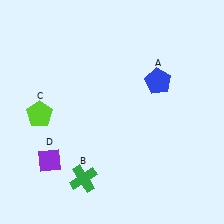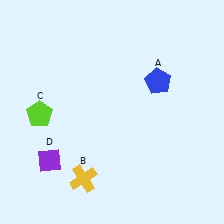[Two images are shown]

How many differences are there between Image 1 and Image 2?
There is 1 difference between the two images.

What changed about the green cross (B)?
In Image 1, B is green. In Image 2, it changed to yellow.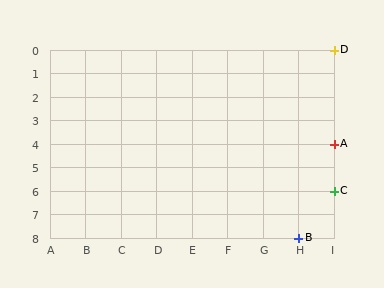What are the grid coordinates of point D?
Point D is at grid coordinates (I, 0).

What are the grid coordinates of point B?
Point B is at grid coordinates (H, 8).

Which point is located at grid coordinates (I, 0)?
Point D is at (I, 0).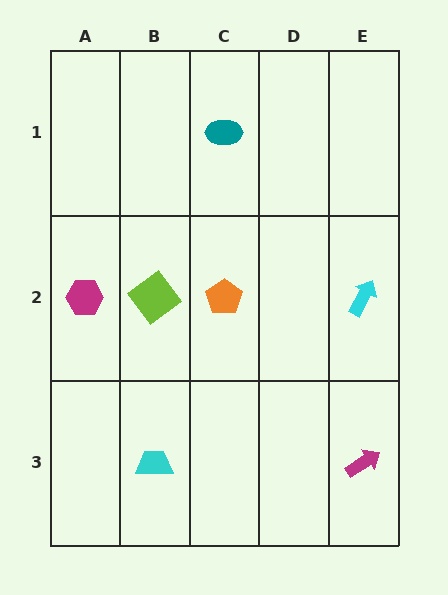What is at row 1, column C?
A teal ellipse.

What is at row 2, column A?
A magenta hexagon.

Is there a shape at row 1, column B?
No, that cell is empty.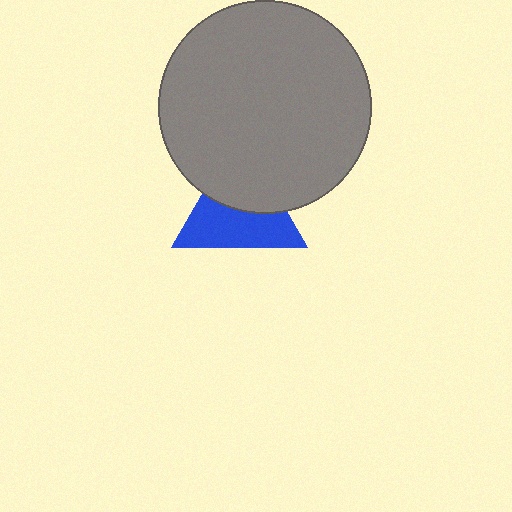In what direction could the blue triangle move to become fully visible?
The blue triangle could move down. That would shift it out from behind the gray circle entirely.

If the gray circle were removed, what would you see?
You would see the complete blue triangle.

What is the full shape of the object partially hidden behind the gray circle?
The partially hidden object is a blue triangle.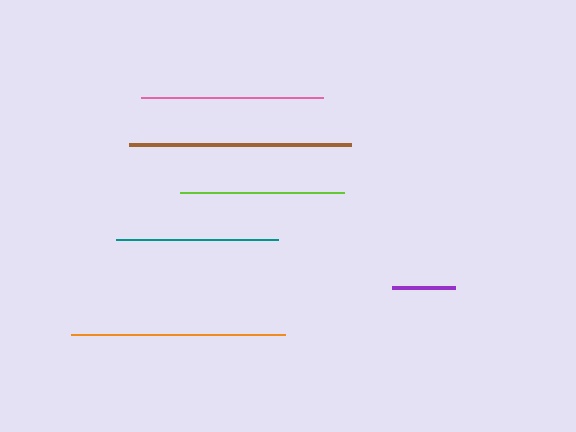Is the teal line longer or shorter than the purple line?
The teal line is longer than the purple line.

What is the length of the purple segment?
The purple segment is approximately 63 pixels long.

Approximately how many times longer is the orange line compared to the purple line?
The orange line is approximately 3.4 times the length of the purple line.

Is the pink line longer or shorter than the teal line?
The pink line is longer than the teal line.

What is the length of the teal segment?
The teal segment is approximately 162 pixels long.